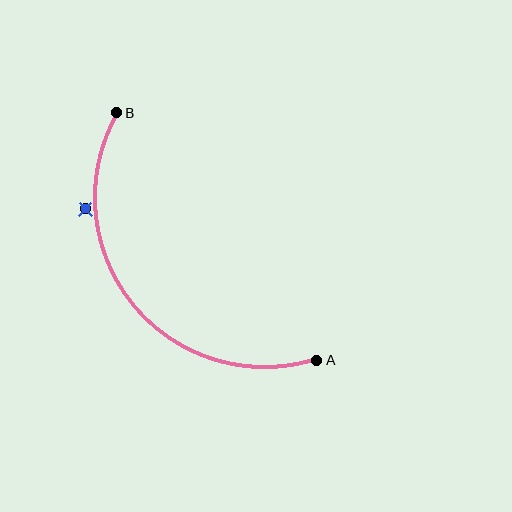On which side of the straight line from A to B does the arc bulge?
The arc bulges below and to the left of the straight line connecting A and B.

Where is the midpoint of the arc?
The arc midpoint is the point on the curve farthest from the straight line joining A and B. It sits below and to the left of that line.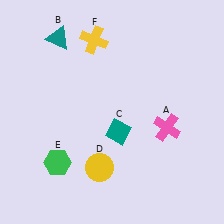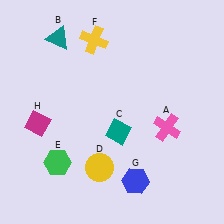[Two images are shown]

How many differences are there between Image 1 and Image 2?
There are 2 differences between the two images.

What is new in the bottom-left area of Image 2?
A magenta diamond (H) was added in the bottom-left area of Image 2.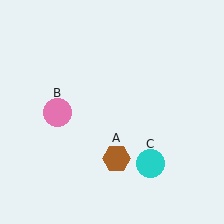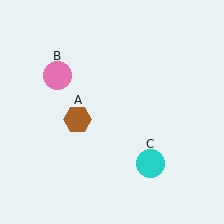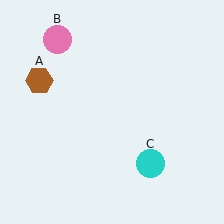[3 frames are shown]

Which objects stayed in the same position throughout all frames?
Cyan circle (object C) remained stationary.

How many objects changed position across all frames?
2 objects changed position: brown hexagon (object A), pink circle (object B).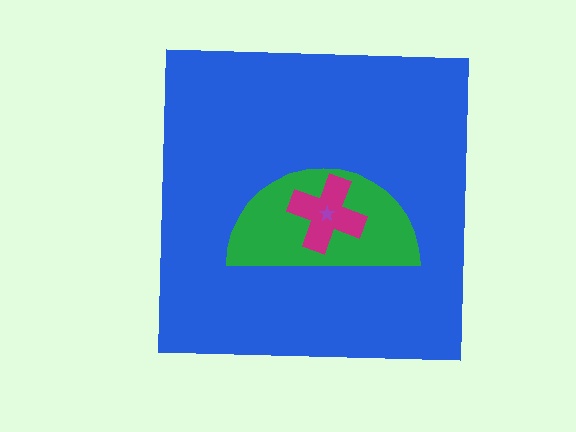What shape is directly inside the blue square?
The green semicircle.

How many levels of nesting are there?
4.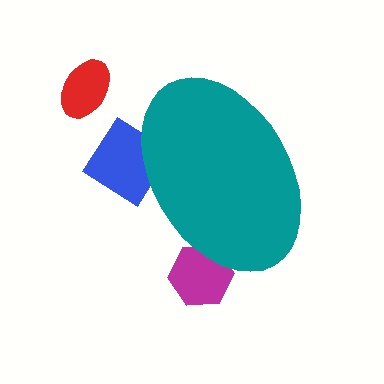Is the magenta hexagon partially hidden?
Yes, the magenta hexagon is partially hidden behind the teal ellipse.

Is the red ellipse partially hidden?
No, the red ellipse is fully visible.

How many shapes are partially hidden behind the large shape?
2 shapes are partially hidden.